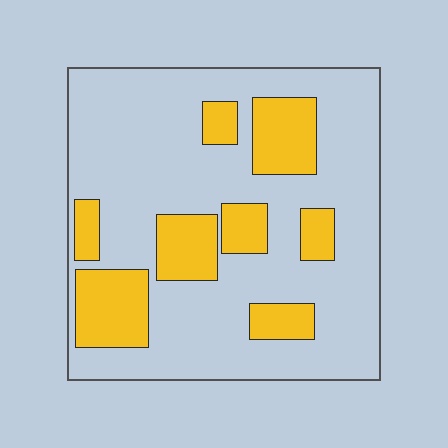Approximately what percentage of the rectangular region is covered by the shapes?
Approximately 25%.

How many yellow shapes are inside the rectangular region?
8.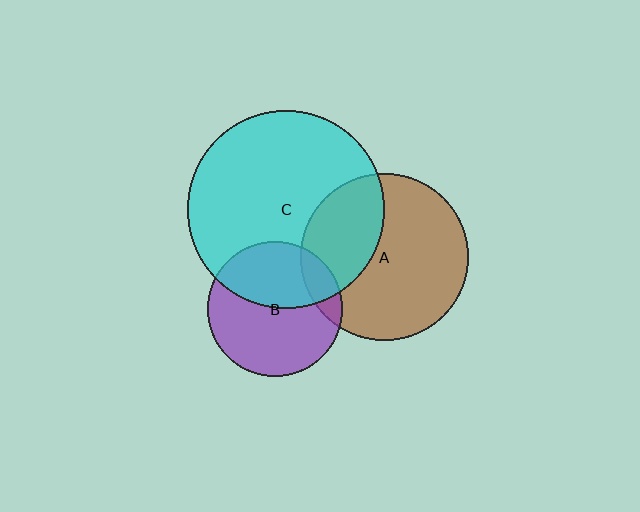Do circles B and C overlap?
Yes.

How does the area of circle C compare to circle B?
Approximately 2.1 times.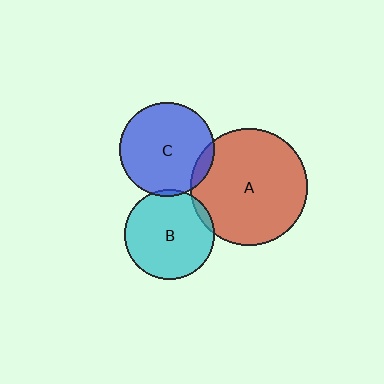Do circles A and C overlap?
Yes.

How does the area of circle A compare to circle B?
Approximately 1.7 times.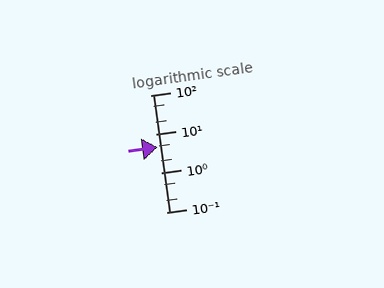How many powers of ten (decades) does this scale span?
The scale spans 3 decades, from 0.1 to 100.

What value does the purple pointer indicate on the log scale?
The pointer indicates approximately 4.5.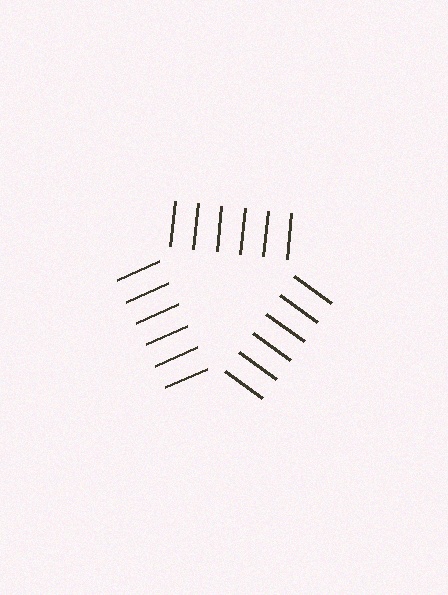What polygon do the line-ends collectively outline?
An illusory triangle — the line segments terminate on its edges but no continuous stroke is drawn.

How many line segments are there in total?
18 — 6 along each of the 3 edges.